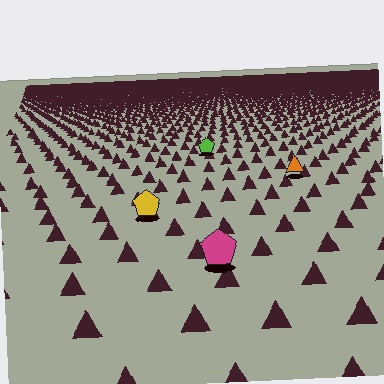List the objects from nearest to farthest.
From nearest to farthest: the magenta pentagon, the yellow pentagon, the orange triangle, the lime pentagon.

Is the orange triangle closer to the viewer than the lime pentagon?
Yes. The orange triangle is closer — you can tell from the texture gradient: the ground texture is coarser near it.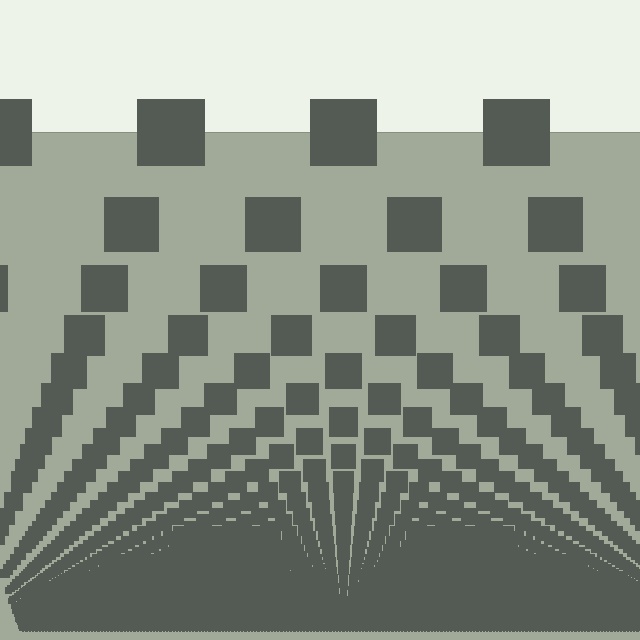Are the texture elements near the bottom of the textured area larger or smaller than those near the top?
Smaller. The gradient is inverted — elements near the bottom are smaller and denser.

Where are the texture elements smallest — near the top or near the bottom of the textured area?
Near the bottom.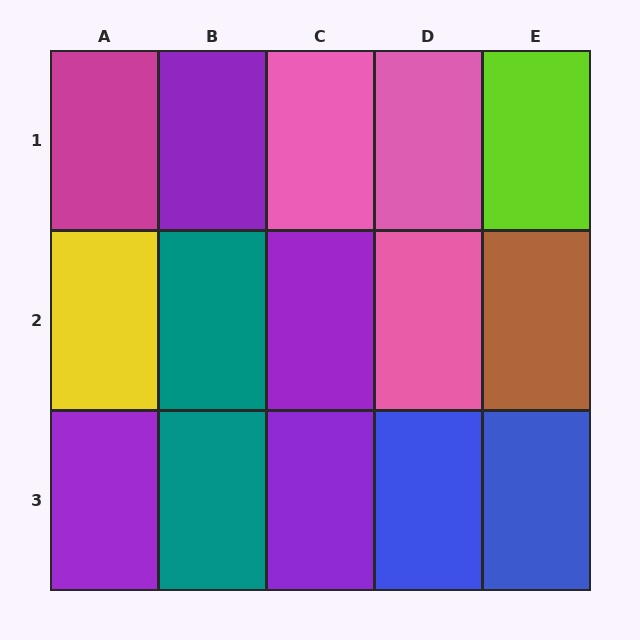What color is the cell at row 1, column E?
Lime.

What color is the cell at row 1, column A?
Magenta.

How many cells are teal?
2 cells are teal.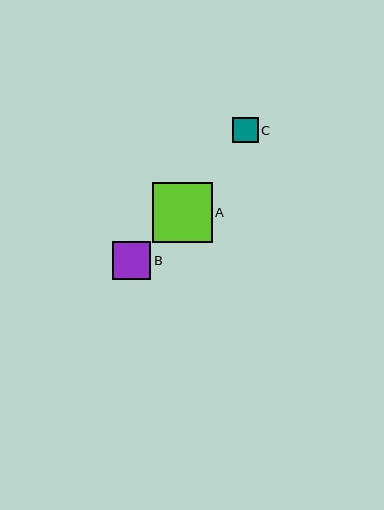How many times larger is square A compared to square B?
Square A is approximately 1.5 times the size of square B.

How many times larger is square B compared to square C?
Square B is approximately 1.5 times the size of square C.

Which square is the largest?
Square A is the largest with a size of approximately 60 pixels.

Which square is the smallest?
Square C is the smallest with a size of approximately 25 pixels.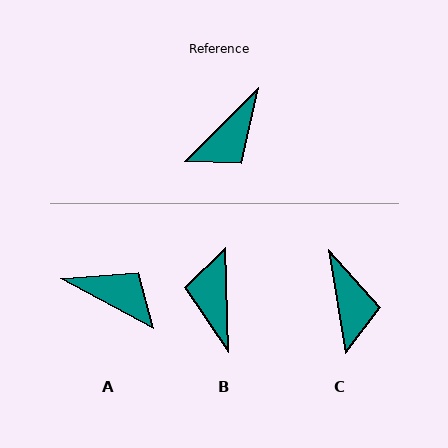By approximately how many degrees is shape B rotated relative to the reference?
Approximately 133 degrees clockwise.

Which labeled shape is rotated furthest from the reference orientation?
B, about 133 degrees away.